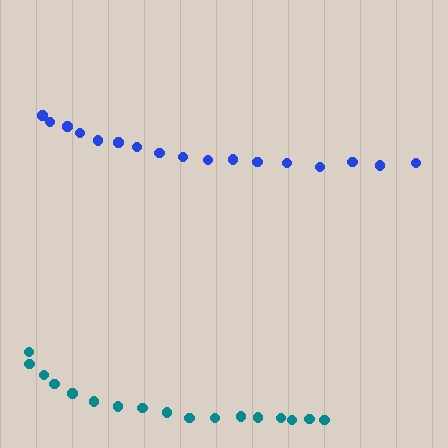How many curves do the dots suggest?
There are 2 distinct paths.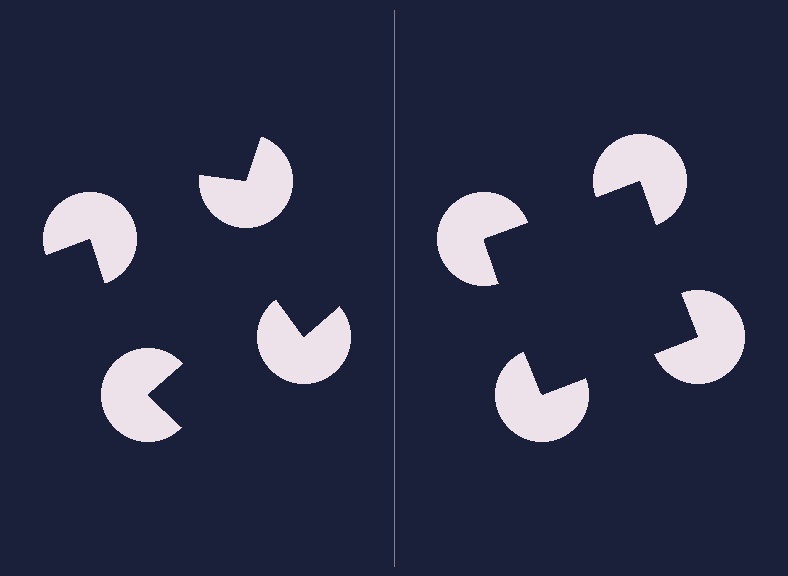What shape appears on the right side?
An illusory square.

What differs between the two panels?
The pac-man discs are positioned identically on both sides; only the wedge orientations differ. On the right they align to a square; on the left they are misaligned.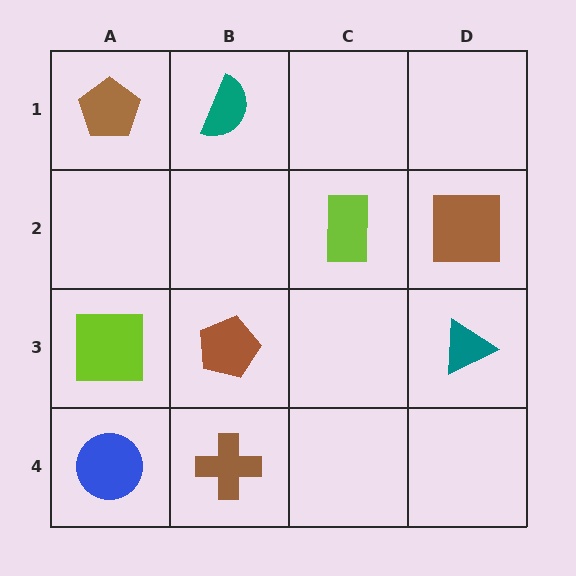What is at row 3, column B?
A brown pentagon.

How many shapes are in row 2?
2 shapes.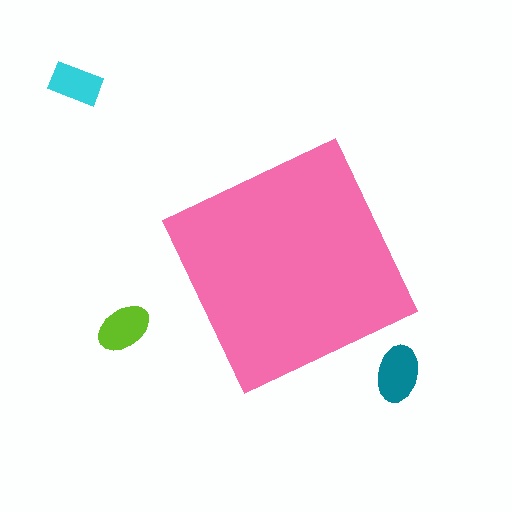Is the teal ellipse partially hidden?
No, the teal ellipse is fully visible.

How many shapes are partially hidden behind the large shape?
0 shapes are partially hidden.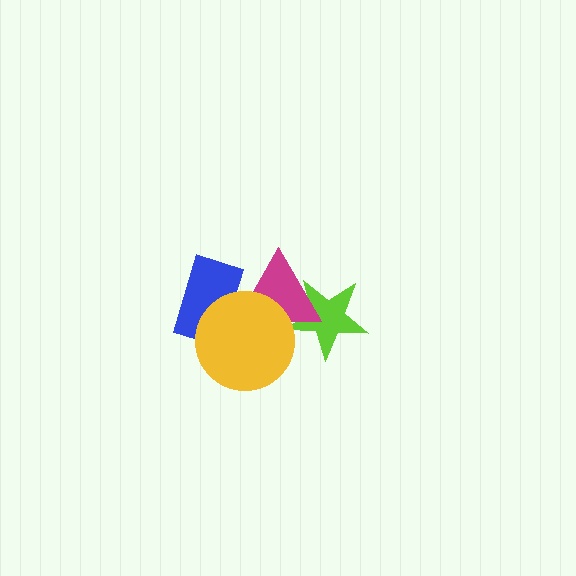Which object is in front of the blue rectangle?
The yellow circle is in front of the blue rectangle.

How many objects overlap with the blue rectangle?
2 objects overlap with the blue rectangle.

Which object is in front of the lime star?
The magenta triangle is in front of the lime star.